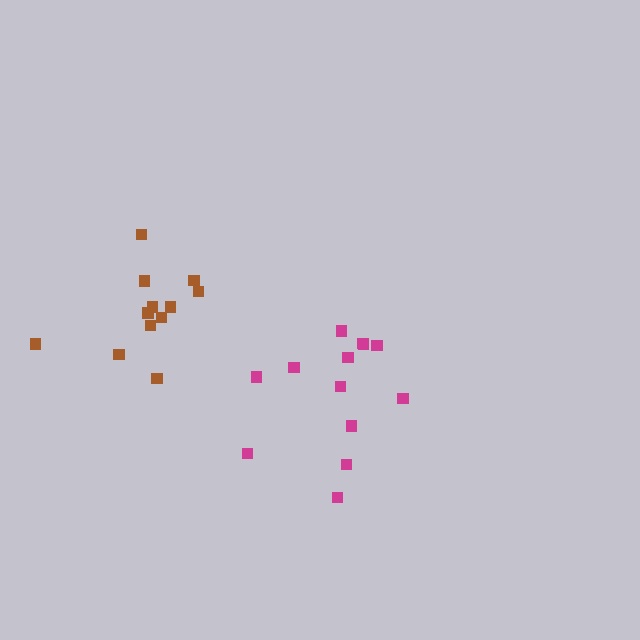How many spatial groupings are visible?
There are 2 spatial groupings.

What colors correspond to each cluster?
The clusters are colored: brown, magenta.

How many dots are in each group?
Group 1: 12 dots, Group 2: 13 dots (25 total).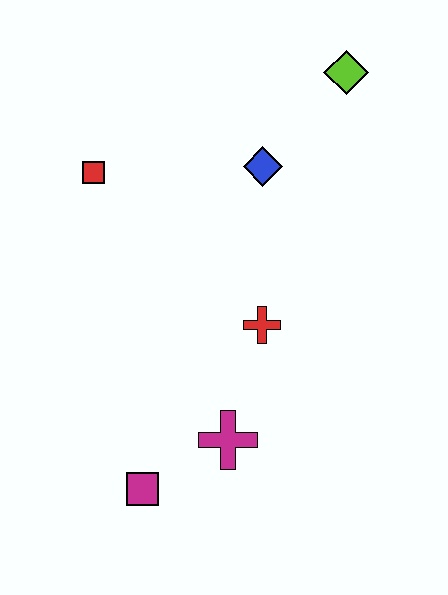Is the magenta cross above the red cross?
No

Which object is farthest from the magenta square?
The lime diamond is farthest from the magenta square.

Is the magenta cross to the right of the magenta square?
Yes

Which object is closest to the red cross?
The magenta cross is closest to the red cross.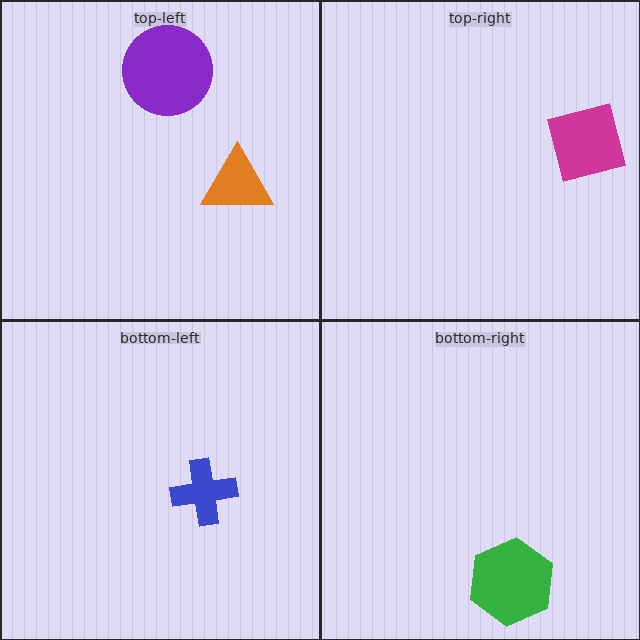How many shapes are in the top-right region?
1.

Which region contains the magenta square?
The top-right region.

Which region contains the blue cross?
The bottom-left region.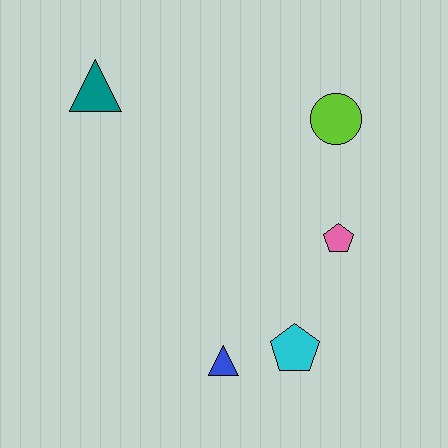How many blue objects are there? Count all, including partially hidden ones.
There is 1 blue object.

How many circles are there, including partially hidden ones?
There is 1 circle.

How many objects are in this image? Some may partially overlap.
There are 5 objects.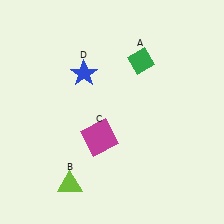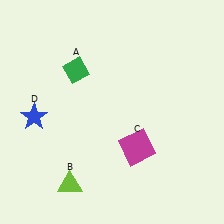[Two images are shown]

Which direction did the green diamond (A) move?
The green diamond (A) moved left.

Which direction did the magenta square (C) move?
The magenta square (C) moved right.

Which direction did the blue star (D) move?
The blue star (D) moved left.